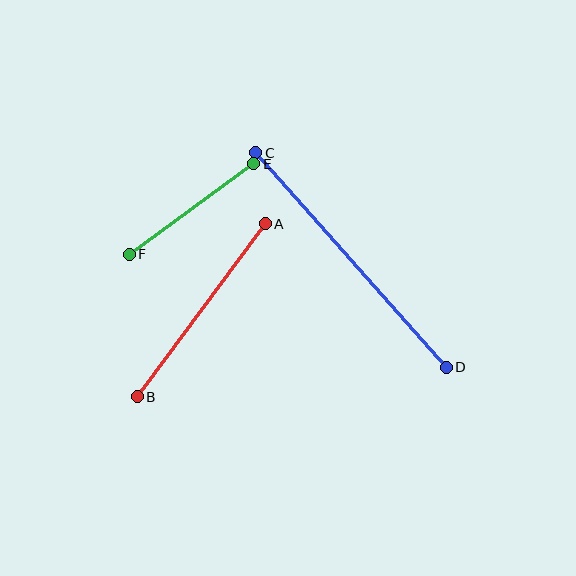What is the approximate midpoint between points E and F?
The midpoint is at approximately (191, 209) pixels.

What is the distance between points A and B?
The distance is approximately 215 pixels.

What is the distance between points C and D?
The distance is approximately 287 pixels.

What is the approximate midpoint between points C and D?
The midpoint is at approximately (351, 260) pixels.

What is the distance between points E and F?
The distance is approximately 154 pixels.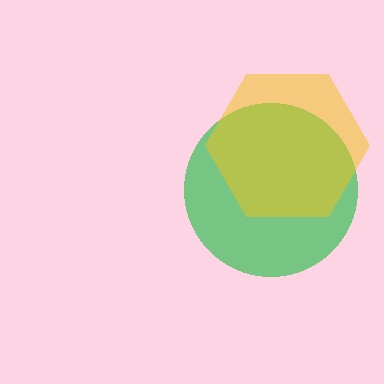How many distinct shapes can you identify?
There are 2 distinct shapes: a green circle, a yellow hexagon.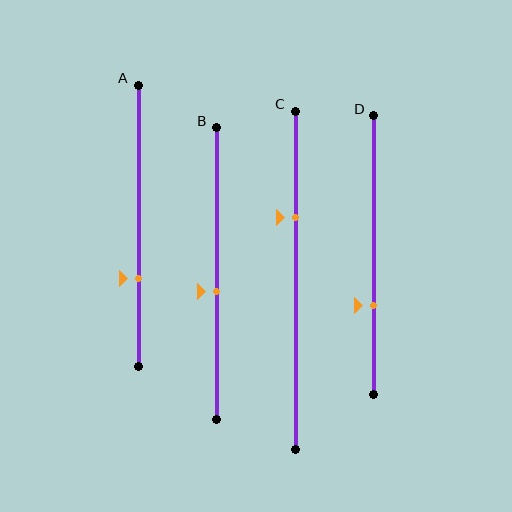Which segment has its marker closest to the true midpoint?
Segment B has its marker closest to the true midpoint.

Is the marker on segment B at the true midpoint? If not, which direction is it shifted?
No, the marker on segment B is shifted downward by about 6% of the segment length.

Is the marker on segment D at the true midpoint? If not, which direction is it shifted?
No, the marker on segment D is shifted downward by about 18% of the segment length.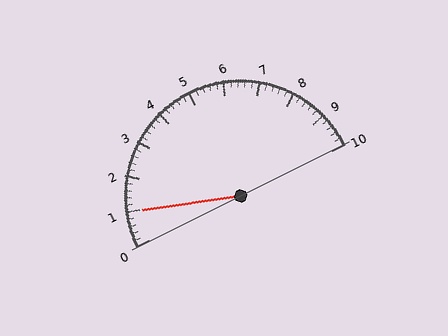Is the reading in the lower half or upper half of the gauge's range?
The reading is in the lower half of the range (0 to 10).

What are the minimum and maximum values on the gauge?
The gauge ranges from 0 to 10.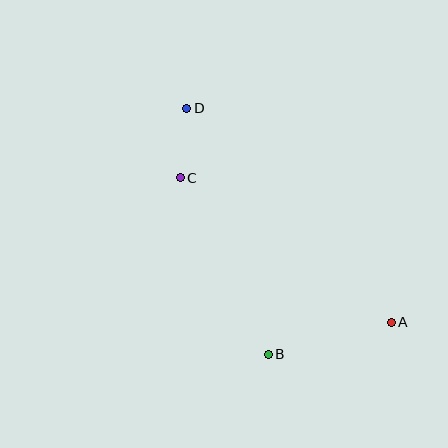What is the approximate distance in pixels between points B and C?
The distance between B and C is approximately 198 pixels.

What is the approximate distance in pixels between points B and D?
The distance between B and D is approximately 260 pixels.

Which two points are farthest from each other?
Points A and D are farthest from each other.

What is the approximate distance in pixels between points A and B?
The distance between A and B is approximately 127 pixels.